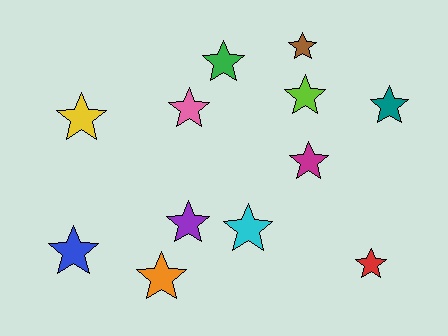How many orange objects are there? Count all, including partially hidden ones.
There is 1 orange object.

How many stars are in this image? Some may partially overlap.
There are 12 stars.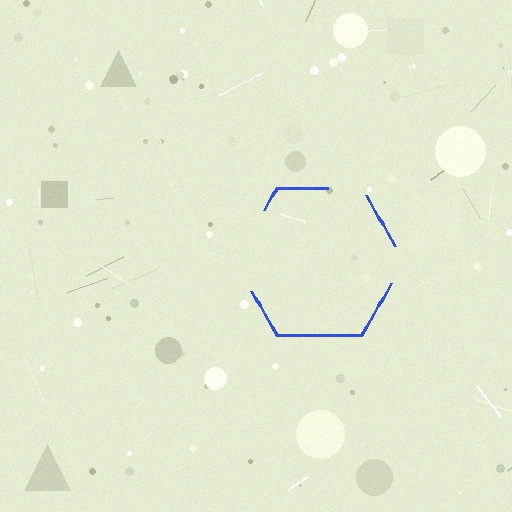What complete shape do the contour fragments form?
The contour fragments form a hexagon.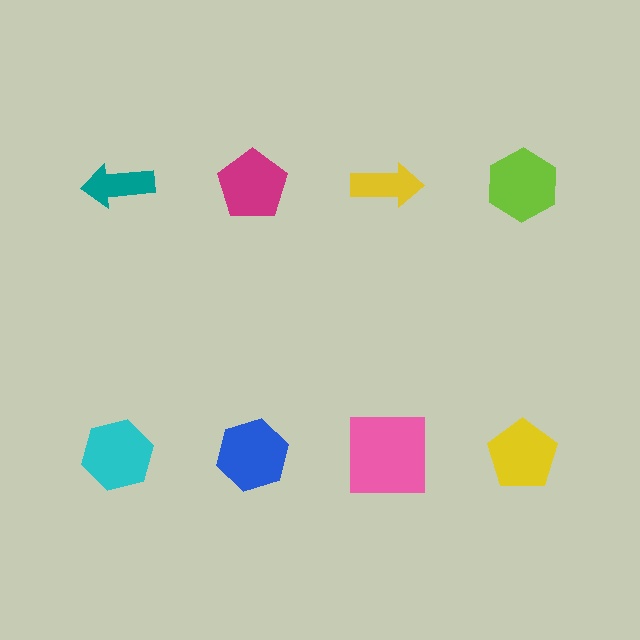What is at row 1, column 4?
A lime hexagon.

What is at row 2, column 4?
A yellow pentagon.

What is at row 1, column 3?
A yellow arrow.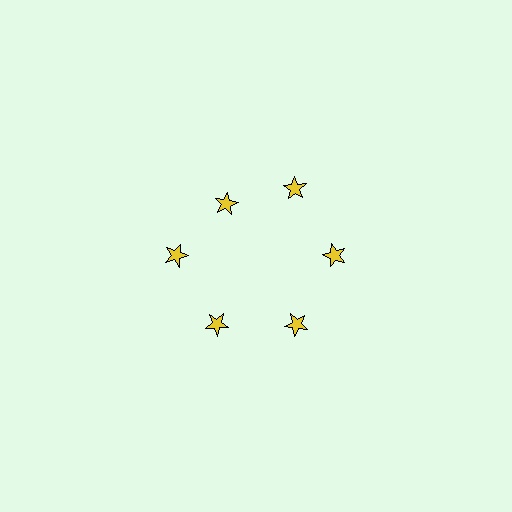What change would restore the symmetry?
The symmetry would be restored by moving it outward, back onto the ring so that all 6 stars sit at equal angles and equal distance from the center.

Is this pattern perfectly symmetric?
No. The 6 yellow stars are arranged in a ring, but one element near the 11 o'clock position is pulled inward toward the center, breaking the 6-fold rotational symmetry.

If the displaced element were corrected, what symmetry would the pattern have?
It would have 6-fold rotational symmetry — the pattern would map onto itself every 60 degrees.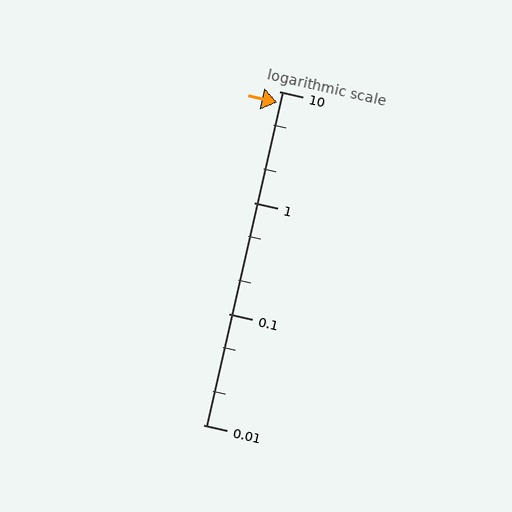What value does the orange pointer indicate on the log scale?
The pointer indicates approximately 7.9.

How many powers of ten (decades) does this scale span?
The scale spans 3 decades, from 0.01 to 10.